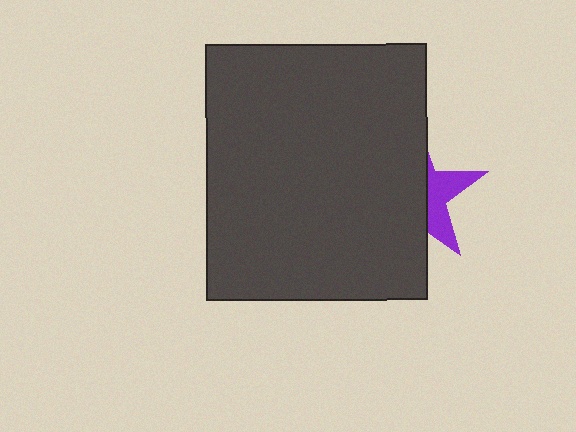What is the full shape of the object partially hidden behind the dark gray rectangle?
The partially hidden object is a purple star.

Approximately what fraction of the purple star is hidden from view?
Roughly 65% of the purple star is hidden behind the dark gray rectangle.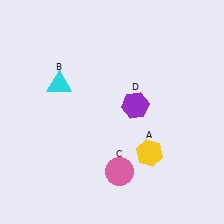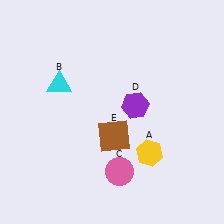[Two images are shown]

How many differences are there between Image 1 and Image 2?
There is 1 difference between the two images.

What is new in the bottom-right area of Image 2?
A brown square (E) was added in the bottom-right area of Image 2.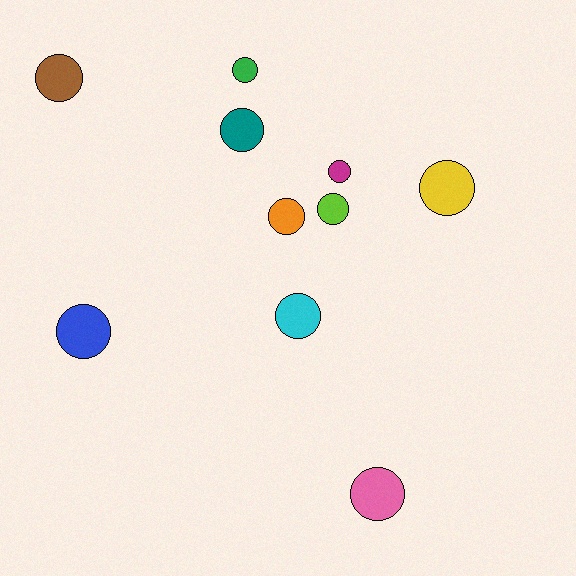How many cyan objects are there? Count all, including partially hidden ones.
There is 1 cyan object.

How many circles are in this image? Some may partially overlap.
There are 10 circles.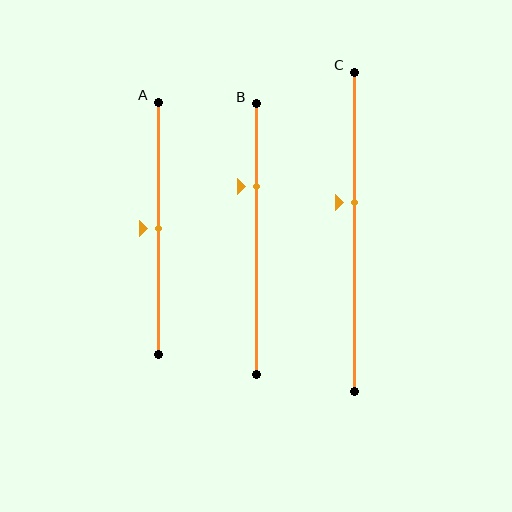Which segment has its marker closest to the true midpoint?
Segment A has its marker closest to the true midpoint.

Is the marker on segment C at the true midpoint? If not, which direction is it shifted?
No, the marker on segment C is shifted upward by about 9% of the segment length.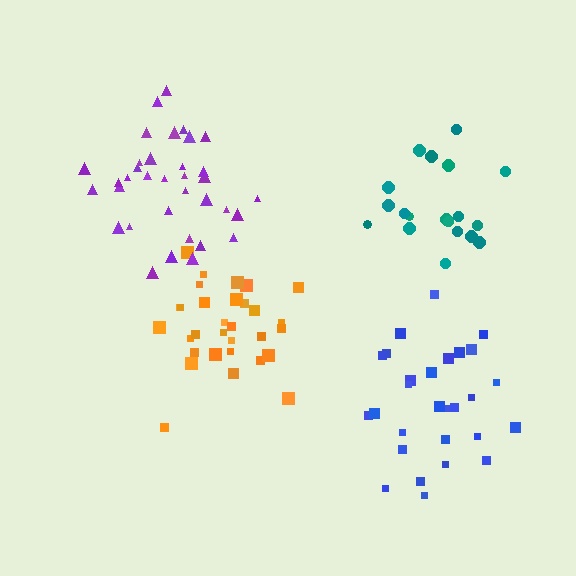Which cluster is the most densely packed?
Orange.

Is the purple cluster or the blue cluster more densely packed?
Purple.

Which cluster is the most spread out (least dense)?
Blue.